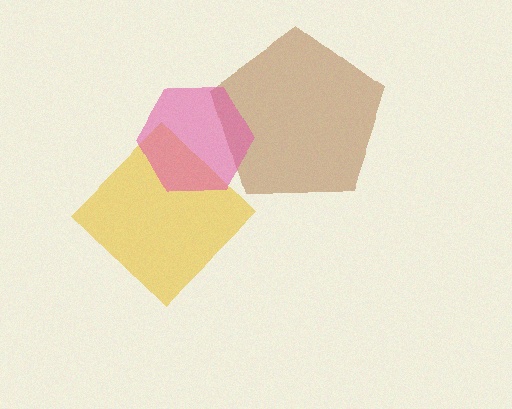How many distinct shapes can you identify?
There are 3 distinct shapes: a yellow diamond, a brown pentagon, a pink hexagon.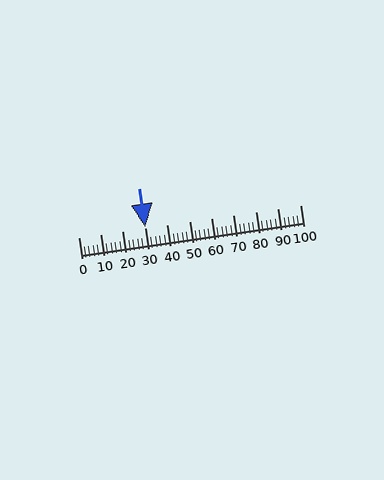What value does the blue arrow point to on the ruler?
The blue arrow points to approximately 30.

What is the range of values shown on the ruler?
The ruler shows values from 0 to 100.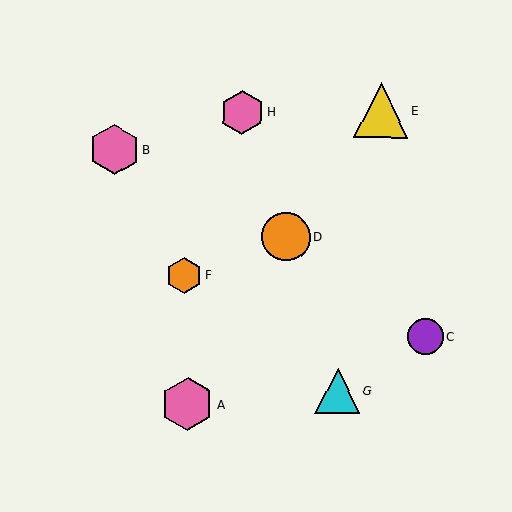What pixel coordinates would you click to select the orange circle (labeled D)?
Click at (286, 237) to select the orange circle D.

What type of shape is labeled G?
Shape G is a cyan triangle.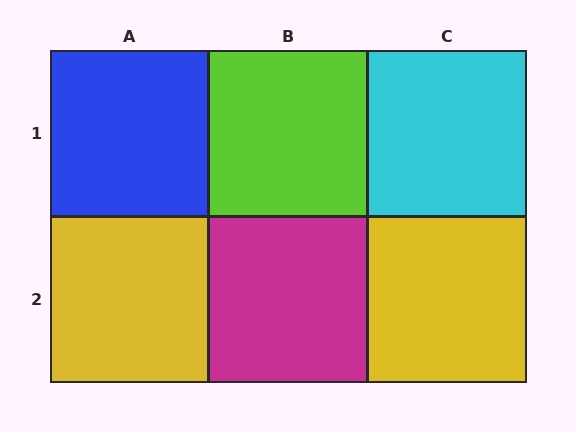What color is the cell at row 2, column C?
Yellow.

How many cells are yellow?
2 cells are yellow.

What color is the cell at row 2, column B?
Magenta.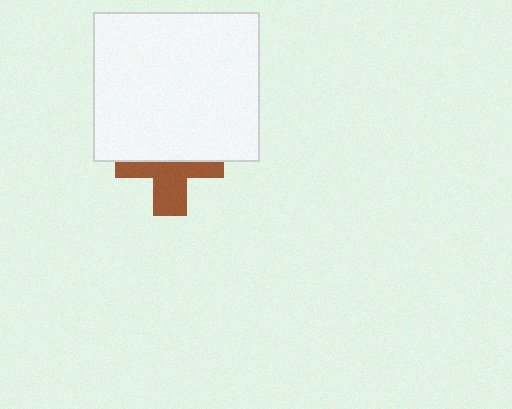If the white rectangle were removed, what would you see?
You would see the complete brown cross.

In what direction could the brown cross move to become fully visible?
The brown cross could move down. That would shift it out from behind the white rectangle entirely.